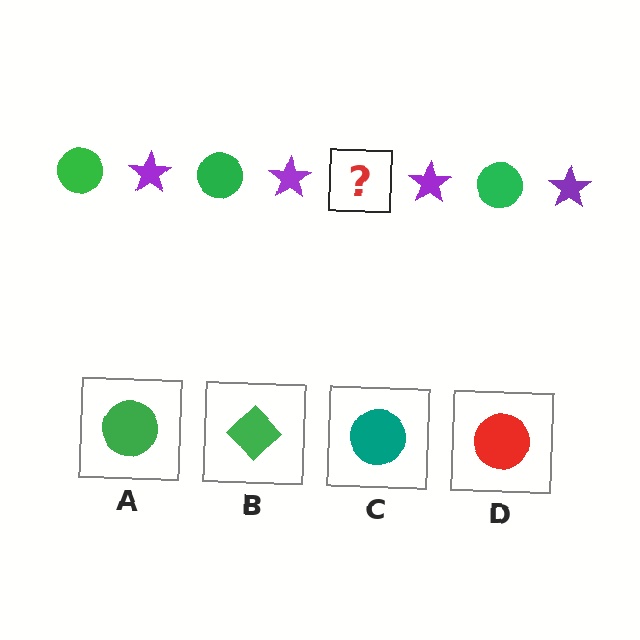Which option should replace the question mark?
Option A.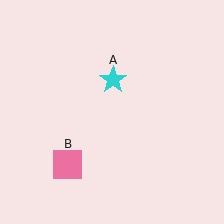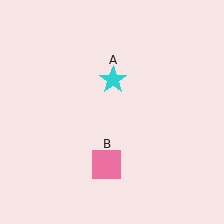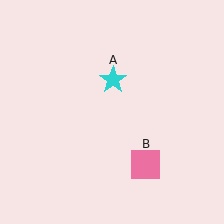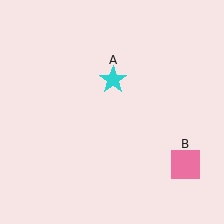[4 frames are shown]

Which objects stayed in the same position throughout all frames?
Cyan star (object A) remained stationary.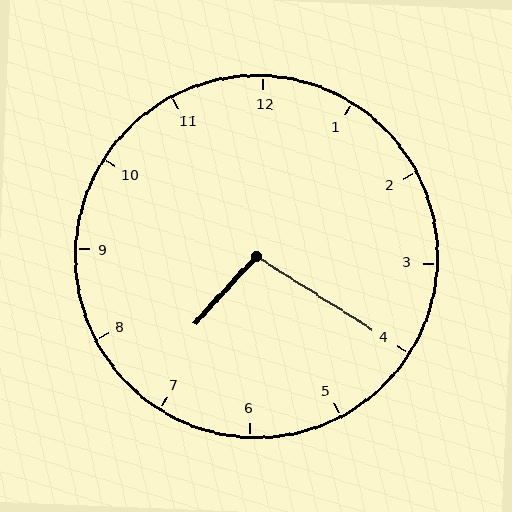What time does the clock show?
7:20.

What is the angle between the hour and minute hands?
Approximately 100 degrees.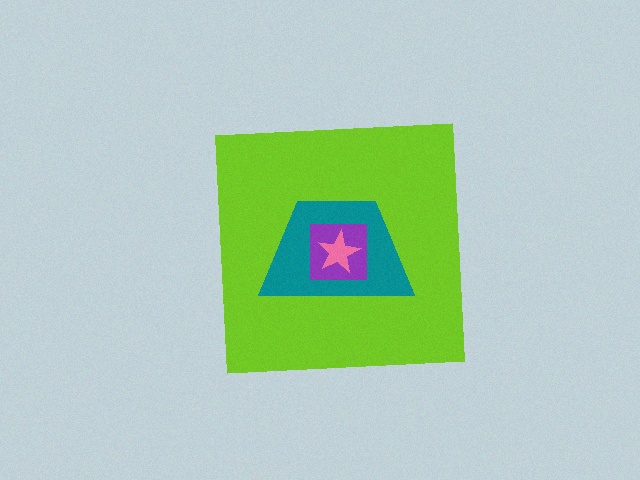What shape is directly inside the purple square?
The pink star.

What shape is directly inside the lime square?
The teal trapezoid.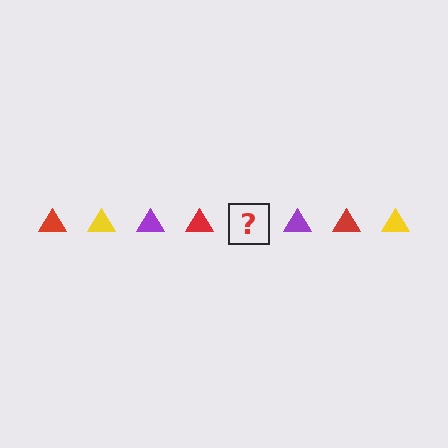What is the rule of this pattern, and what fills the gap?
The rule is that the pattern cycles through red, yellow, purple triangles. The gap should be filled with a yellow triangle.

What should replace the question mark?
The question mark should be replaced with a yellow triangle.